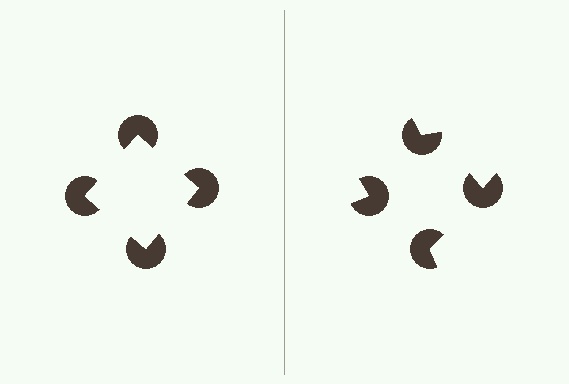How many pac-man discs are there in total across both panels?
8 — 4 on each side.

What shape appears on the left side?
An illusory square.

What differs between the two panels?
The pac-man discs are positioned identically on both sides; only the wedge orientations differ. On the left they align to a square; on the right they are misaligned.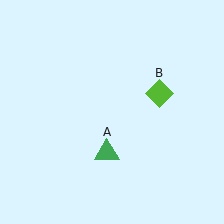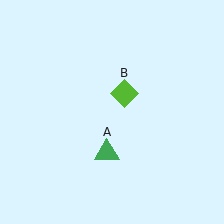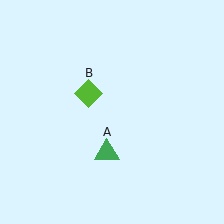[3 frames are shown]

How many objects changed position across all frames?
1 object changed position: lime diamond (object B).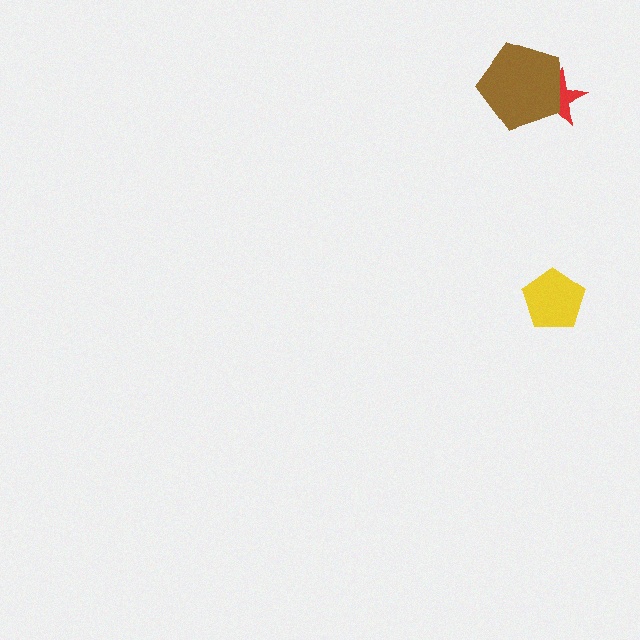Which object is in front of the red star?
The brown pentagon is in front of the red star.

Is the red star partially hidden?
Yes, it is partially covered by another shape.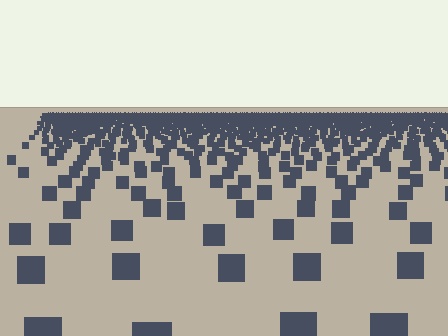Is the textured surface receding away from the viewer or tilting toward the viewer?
The surface is receding away from the viewer. Texture elements get smaller and denser toward the top.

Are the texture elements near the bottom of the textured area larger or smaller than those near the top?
Larger. Near the bottom, elements are closer to the viewer and appear at a bigger on-screen size.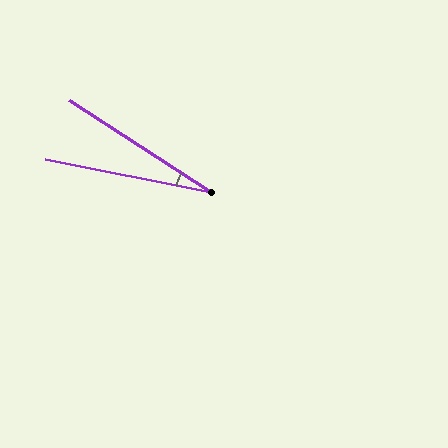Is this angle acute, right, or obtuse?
It is acute.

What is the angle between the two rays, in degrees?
Approximately 22 degrees.